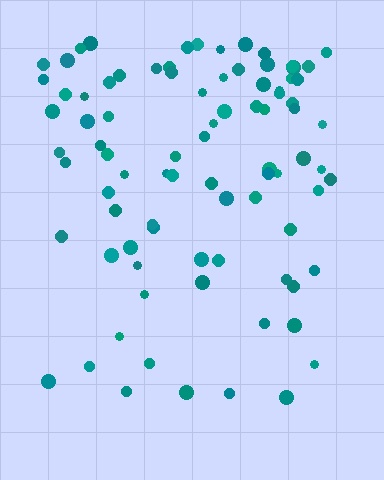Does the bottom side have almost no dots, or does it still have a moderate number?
Still a moderate number, just noticeably fewer than the top.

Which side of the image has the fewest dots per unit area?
The bottom.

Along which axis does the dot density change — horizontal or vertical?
Vertical.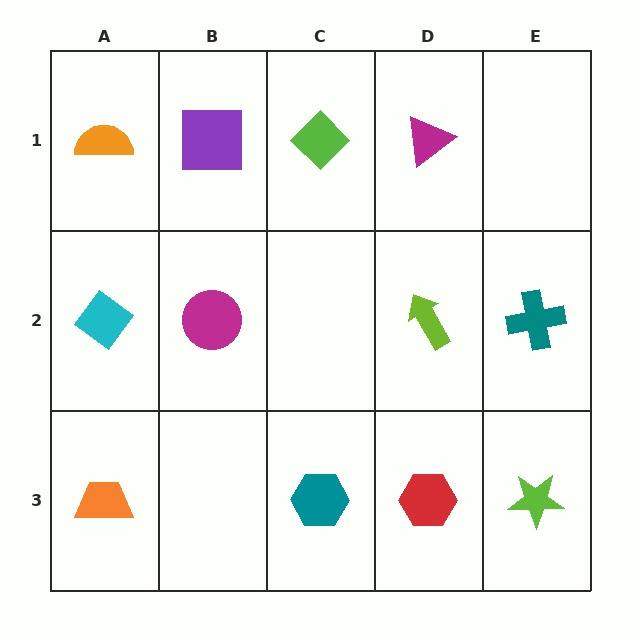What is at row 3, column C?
A teal hexagon.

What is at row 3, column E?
A lime star.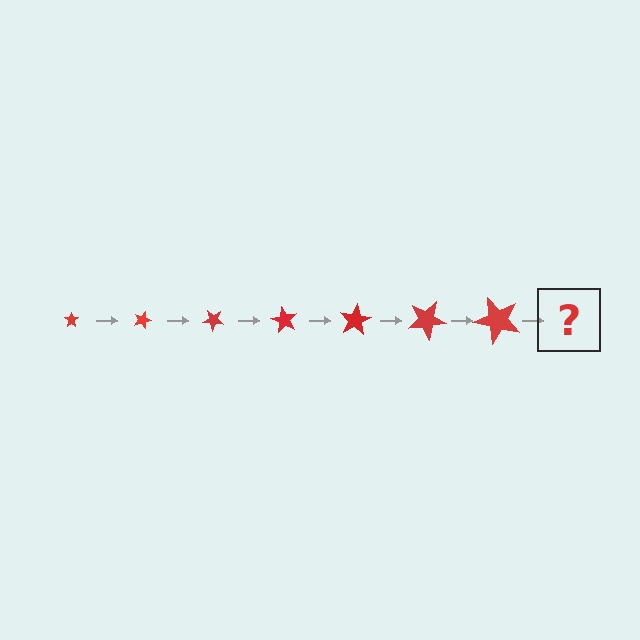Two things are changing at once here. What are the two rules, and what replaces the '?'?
The two rules are that the star grows larger each step and it rotates 20 degrees each step. The '?' should be a star, larger than the previous one and rotated 140 degrees from the start.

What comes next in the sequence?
The next element should be a star, larger than the previous one and rotated 140 degrees from the start.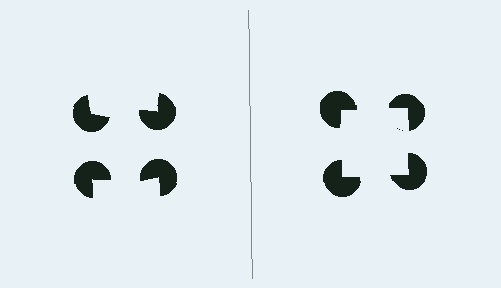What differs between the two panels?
The pac-man discs are positioned identically on both sides; only the wedge orientations differ. On the right they align to a square; on the left they are misaligned.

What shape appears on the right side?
An illusory square.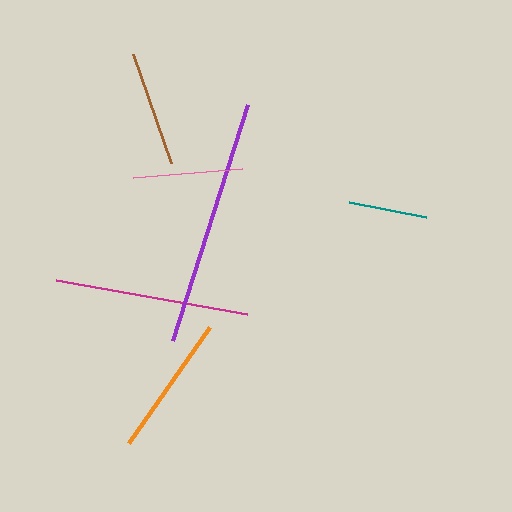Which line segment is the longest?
The purple line is the longest at approximately 248 pixels.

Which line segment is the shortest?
The teal line is the shortest at approximately 78 pixels.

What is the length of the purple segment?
The purple segment is approximately 248 pixels long.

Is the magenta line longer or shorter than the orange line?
The magenta line is longer than the orange line.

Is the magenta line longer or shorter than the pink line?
The magenta line is longer than the pink line.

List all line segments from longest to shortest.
From longest to shortest: purple, magenta, orange, brown, pink, teal.